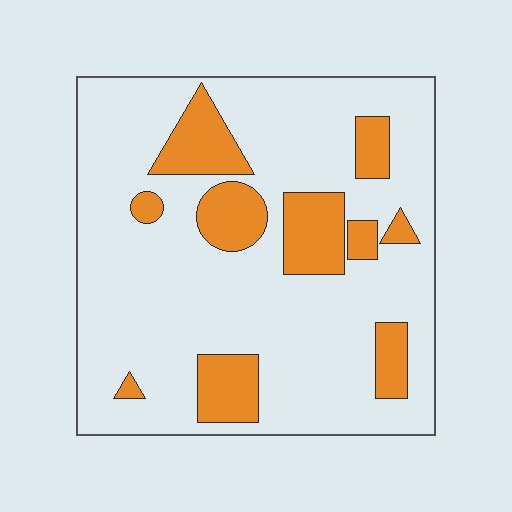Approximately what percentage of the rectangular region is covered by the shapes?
Approximately 20%.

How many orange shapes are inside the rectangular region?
10.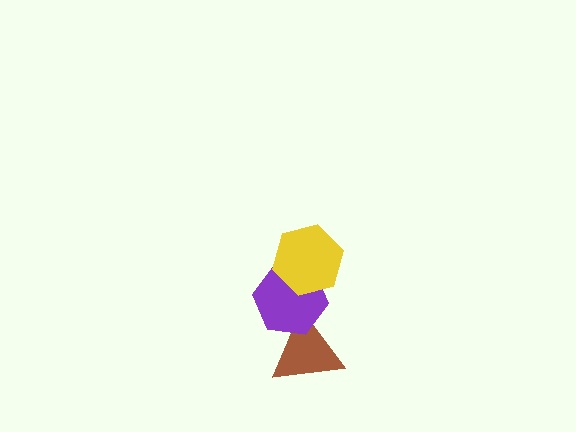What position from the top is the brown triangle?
The brown triangle is 3rd from the top.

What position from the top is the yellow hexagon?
The yellow hexagon is 1st from the top.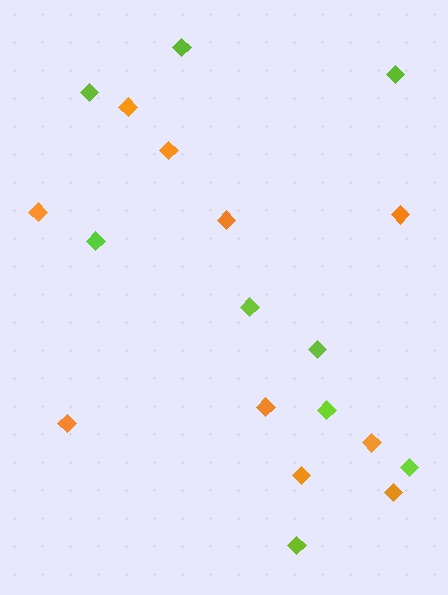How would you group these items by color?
There are 2 groups: one group of lime diamonds (9) and one group of orange diamonds (10).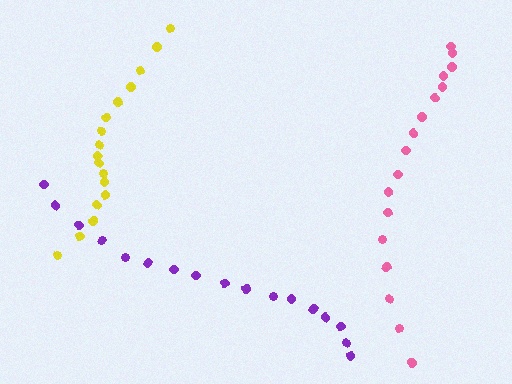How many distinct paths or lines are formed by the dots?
There are 3 distinct paths.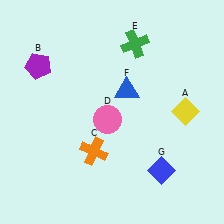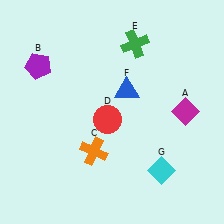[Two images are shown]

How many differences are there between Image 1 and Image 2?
There are 3 differences between the two images.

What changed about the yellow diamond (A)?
In Image 1, A is yellow. In Image 2, it changed to magenta.